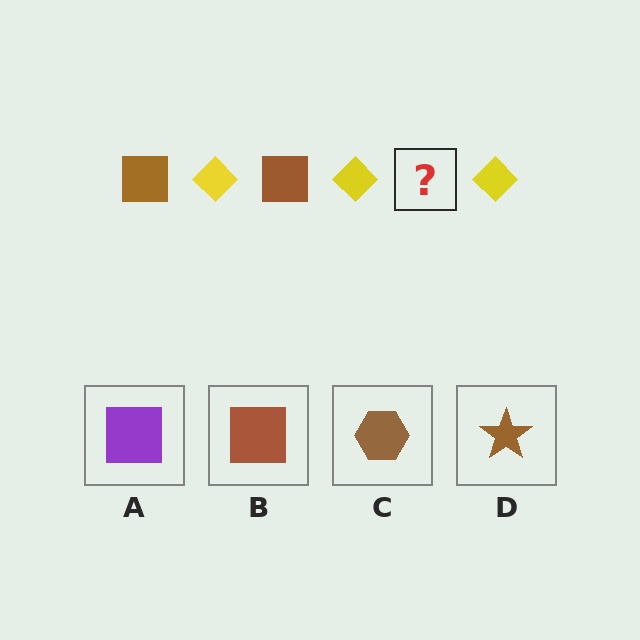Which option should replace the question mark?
Option B.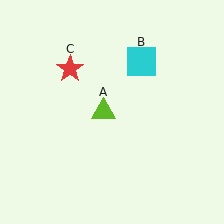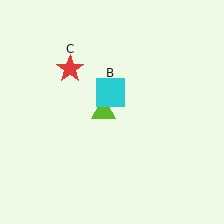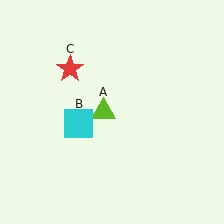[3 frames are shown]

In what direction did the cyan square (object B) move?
The cyan square (object B) moved down and to the left.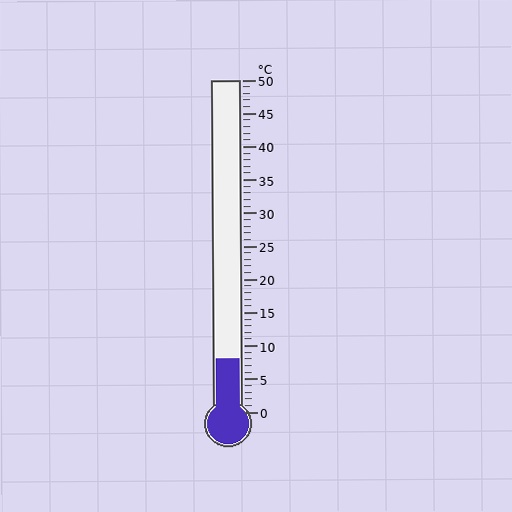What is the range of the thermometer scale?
The thermometer scale ranges from 0°C to 50°C.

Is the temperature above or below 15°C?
The temperature is below 15°C.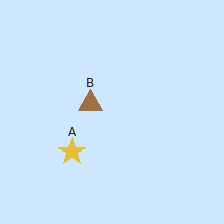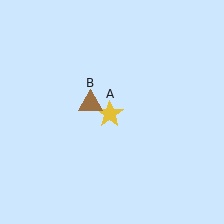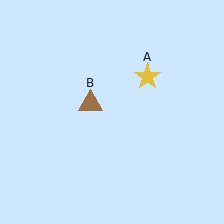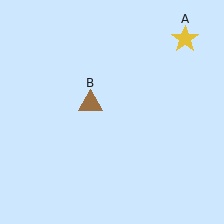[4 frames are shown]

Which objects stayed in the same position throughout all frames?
Brown triangle (object B) remained stationary.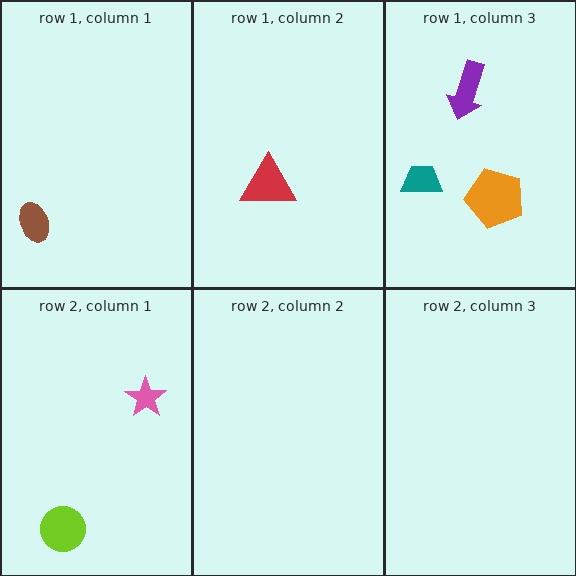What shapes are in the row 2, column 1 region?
The lime circle, the pink star.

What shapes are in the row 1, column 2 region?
The red triangle.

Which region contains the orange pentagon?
The row 1, column 3 region.